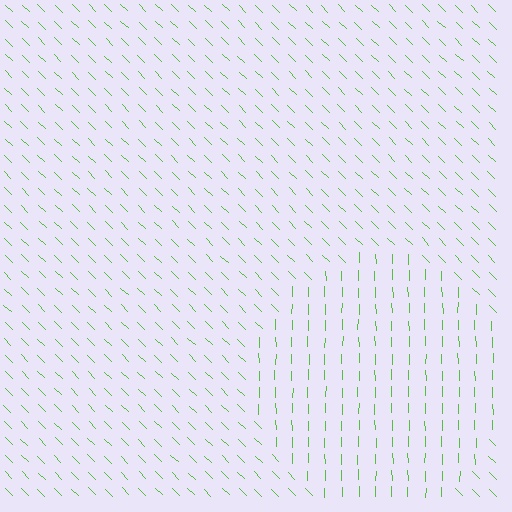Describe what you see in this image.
The image is filled with small lime line segments. A circle region in the image has lines oriented differently from the surrounding lines, creating a visible texture boundary.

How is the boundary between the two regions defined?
The boundary is defined purely by a change in line orientation (approximately 45 degrees difference). All lines are the same color and thickness.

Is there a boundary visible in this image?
Yes, there is a texture boundary formed by a change in line orientation.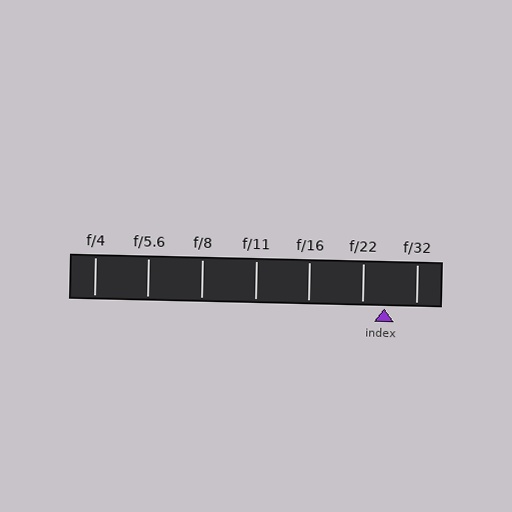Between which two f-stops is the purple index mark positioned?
The index mark is between f/22 and f/32.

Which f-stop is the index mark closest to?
The index mark is closest to f/22.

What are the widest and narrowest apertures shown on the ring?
The widest aperture shown is f/4 and the narrowest is f/32.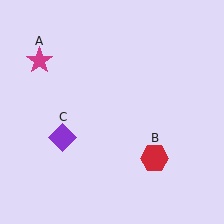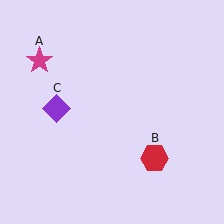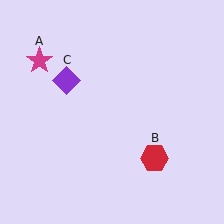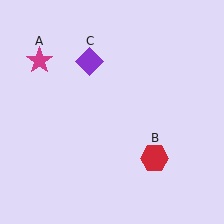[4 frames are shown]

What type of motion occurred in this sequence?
The purple diamond (object C) rotated clockwise around the center of the scene.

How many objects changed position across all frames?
1 object changed position: purple diamond (object C).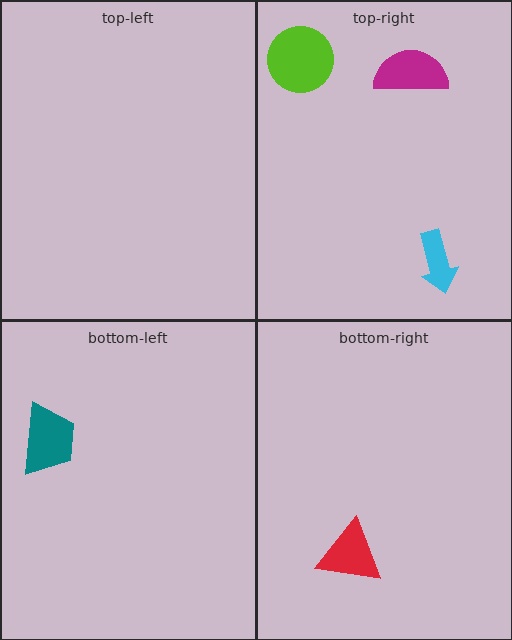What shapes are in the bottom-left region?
The teal trapezoid.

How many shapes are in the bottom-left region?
1.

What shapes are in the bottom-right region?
The red triangle.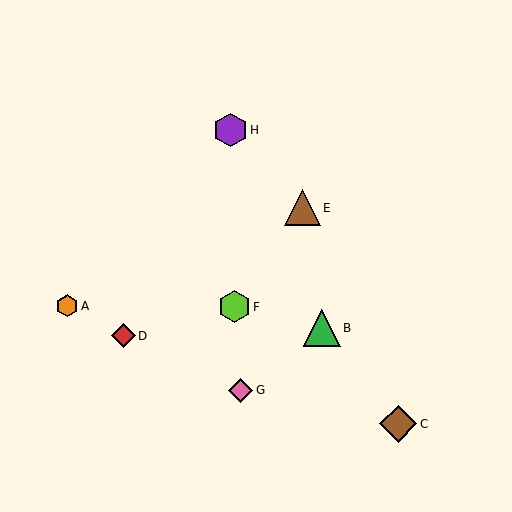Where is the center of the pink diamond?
The center of the pink diamond is at (240, 390).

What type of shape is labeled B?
Shape B is a green triangle.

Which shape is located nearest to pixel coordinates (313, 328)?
The green triangle (labeled B) at (322, 328) is nearest to that location.